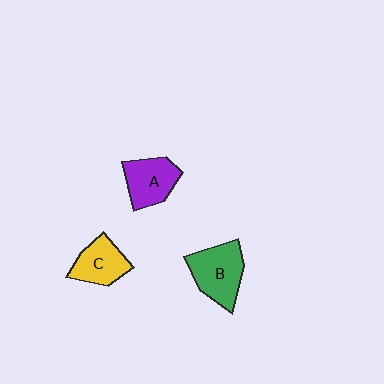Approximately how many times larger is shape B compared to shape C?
Approximately 1.3 times.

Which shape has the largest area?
Shape B (green).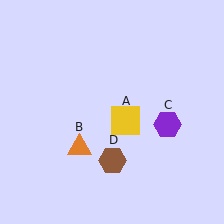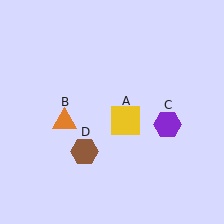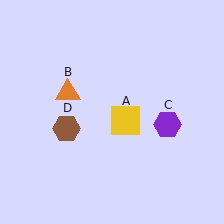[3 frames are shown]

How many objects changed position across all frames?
2 objects changed position: orange triangle (object B), brown hexagon (object D).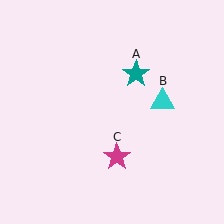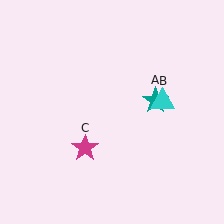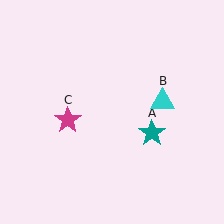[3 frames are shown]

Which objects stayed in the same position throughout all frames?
Cyan triangle (object B) remained stationary.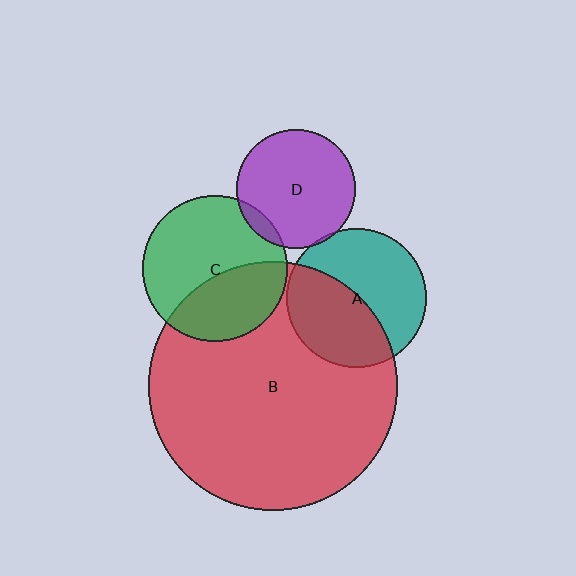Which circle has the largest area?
Circle B (red).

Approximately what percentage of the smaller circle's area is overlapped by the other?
Approximately 45%.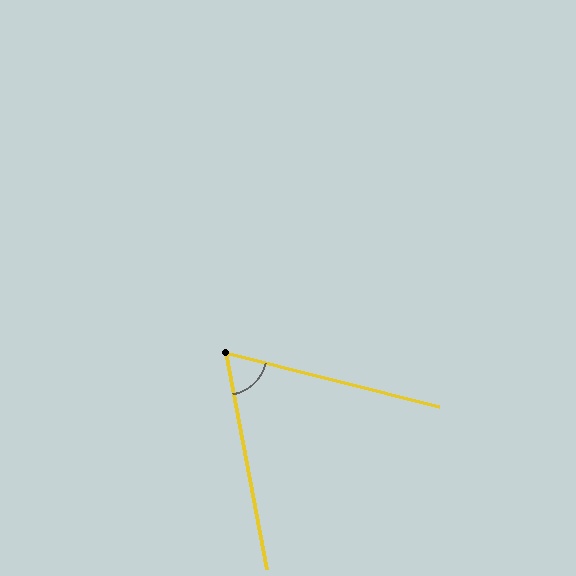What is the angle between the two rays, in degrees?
Approximately 65 degrees.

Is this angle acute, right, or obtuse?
It is acute.